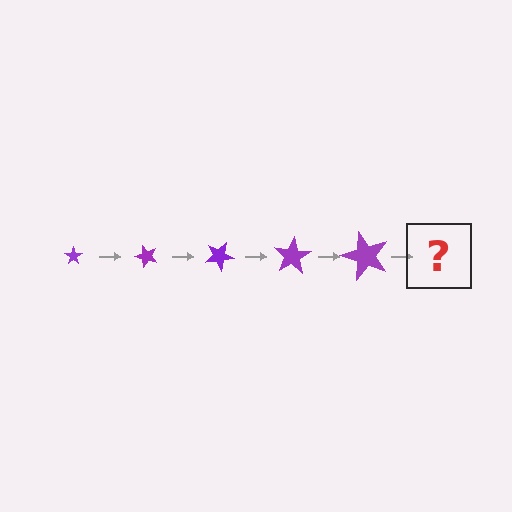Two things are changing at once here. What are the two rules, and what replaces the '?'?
The two rules are that the star grows larger each step and it rotates 50 degrees each step. The '?' should be a star, larger than the previous one and rotated 250 degrees from the start.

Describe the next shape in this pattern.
It should be a star, larger than the previous one and rotated 250 degrees from the start.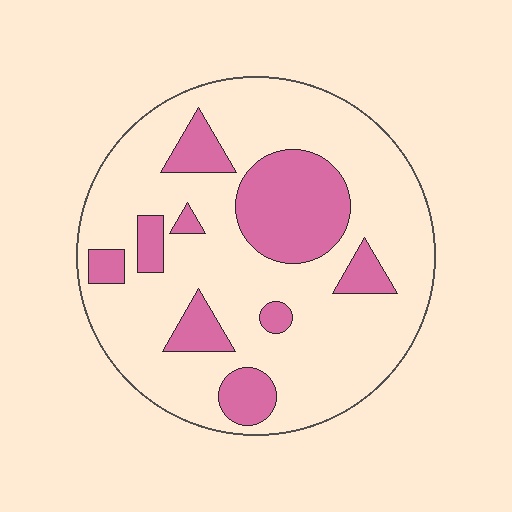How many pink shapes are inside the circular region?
9.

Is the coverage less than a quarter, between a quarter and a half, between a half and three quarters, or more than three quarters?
Less than a quarter.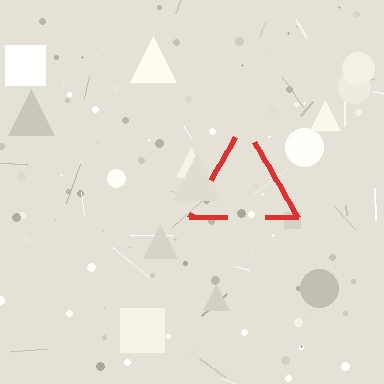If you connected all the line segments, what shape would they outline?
They would outline a triangle.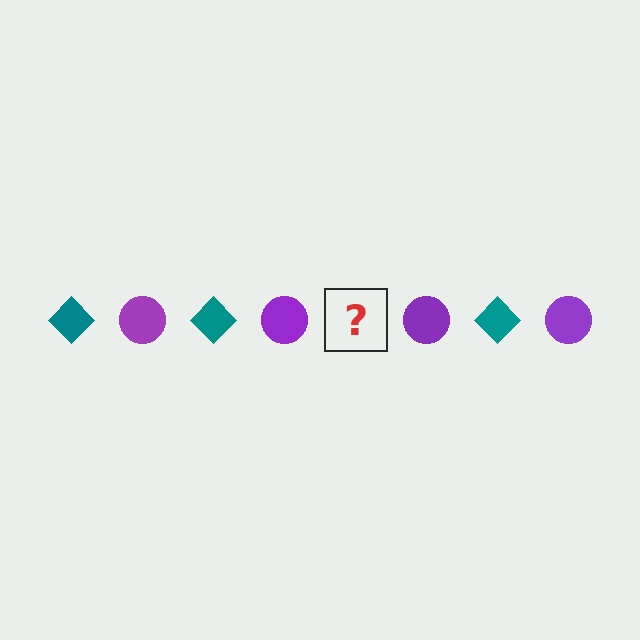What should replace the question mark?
The question mark should be replaced with a teal diamond.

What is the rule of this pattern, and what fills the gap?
The rule is that the pattern alternates between teal diamond and purple circle. The gap should be filled with a teal diamond.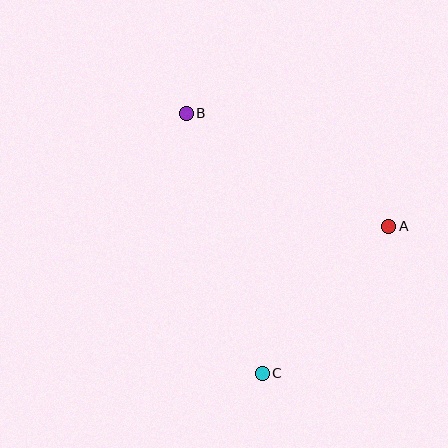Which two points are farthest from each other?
Points B and C are farthest from each other.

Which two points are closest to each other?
Points A and C are closest to each other.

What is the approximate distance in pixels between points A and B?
The distance between A and B is approximately 232 pixels.